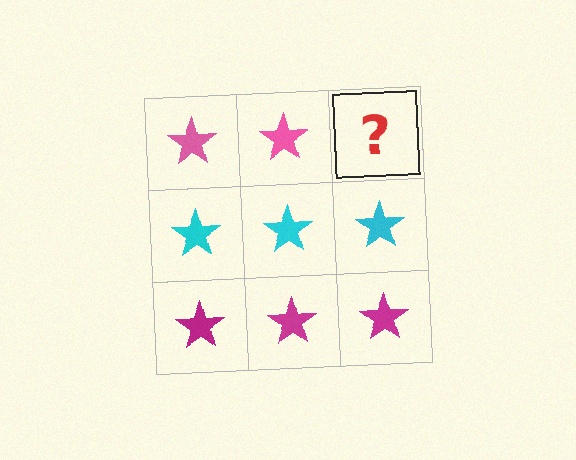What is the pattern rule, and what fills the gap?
The rule is that each row has a consistent color. The gap should be filled with a pink star.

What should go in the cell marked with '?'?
The missing cell should contain a pink star.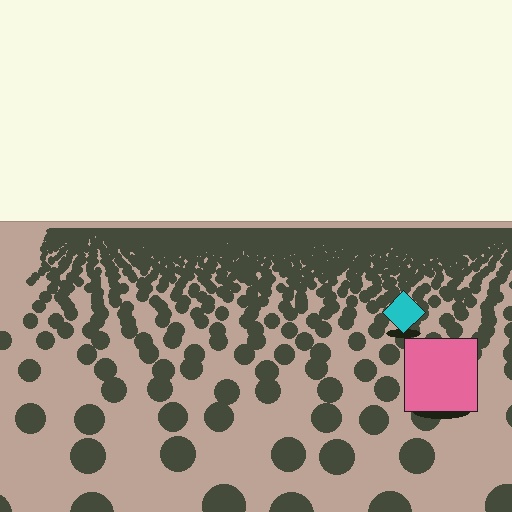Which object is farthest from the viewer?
The cyan diamond is farthest from the viewer. It appears smaller and the ground texture around it is denser.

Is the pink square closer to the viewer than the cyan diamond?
Yes. The pink square is closer — you can tell from the texture gradient: the ground texture is coarser near it.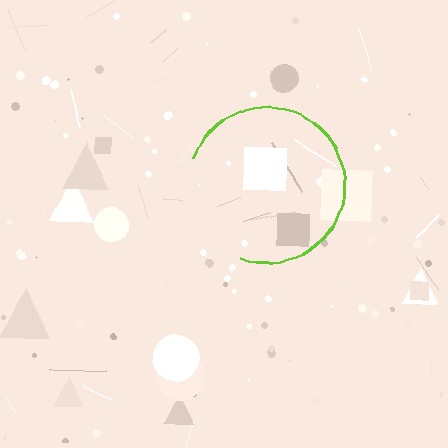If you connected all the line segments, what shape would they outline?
They would outline a circle.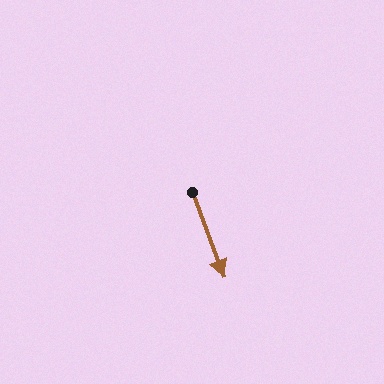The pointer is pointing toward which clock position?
Roughly 5 o'clock.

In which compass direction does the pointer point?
South.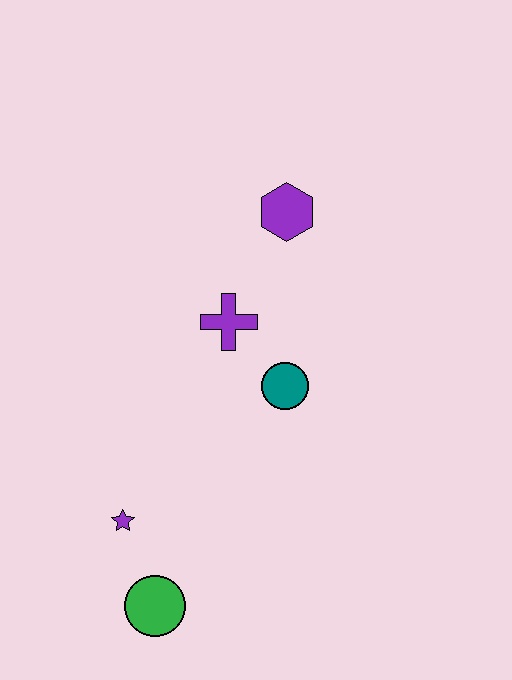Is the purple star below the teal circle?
Yes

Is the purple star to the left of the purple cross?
Yes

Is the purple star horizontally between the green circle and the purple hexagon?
No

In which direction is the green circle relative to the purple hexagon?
The green circle is below the purple hexagon.